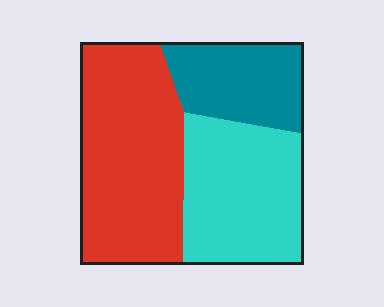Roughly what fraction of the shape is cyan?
Cyan covers about 35% of the shape.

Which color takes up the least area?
Teal, at roughly 20%.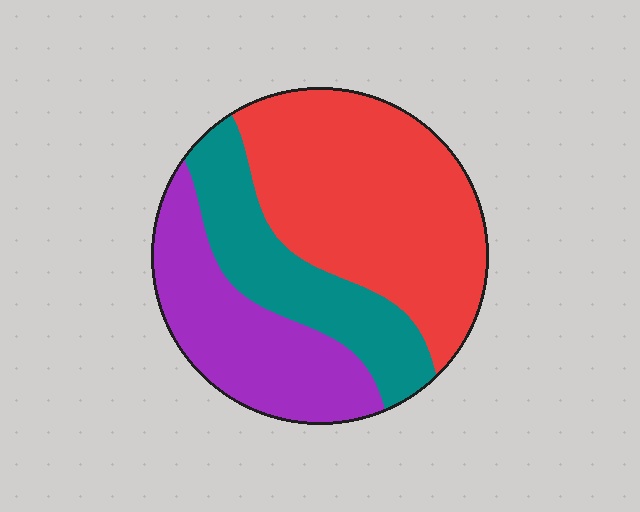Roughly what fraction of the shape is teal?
Teal covers 24% of the shape.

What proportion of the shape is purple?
Purple covers roughly 30% of the shape.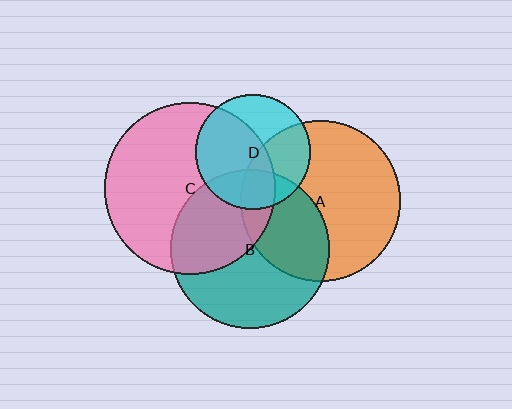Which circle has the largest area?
Circle C (pink).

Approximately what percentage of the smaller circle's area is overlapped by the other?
Approximately 40%.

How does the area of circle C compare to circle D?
Approximately 2.2 times.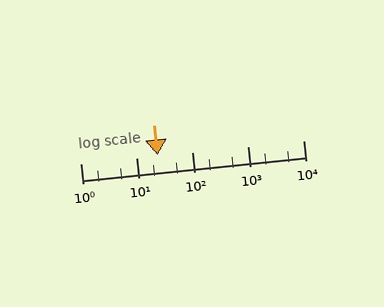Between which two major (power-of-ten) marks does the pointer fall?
The pointer is between 10 and 100.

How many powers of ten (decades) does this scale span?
The scale spans 4 decades, from 1 to 10000.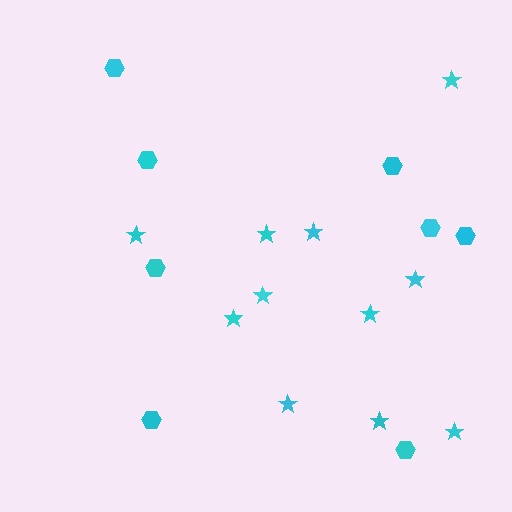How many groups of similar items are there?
There are 2 groups: one group of hexagons (8) and one group of stars (11).